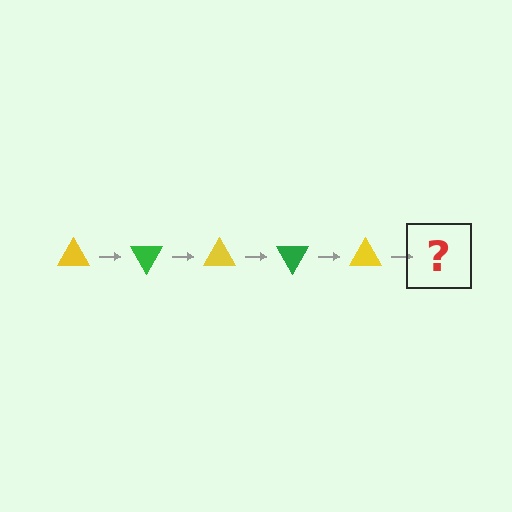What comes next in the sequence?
The next element should be a green triangle, rotated 300 degrees from the start.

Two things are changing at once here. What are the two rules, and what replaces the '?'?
The two rules are that it rotates 60 degrees each step and the color cycles through yellow and green. The '?' should be a green triangle, rotated 300 degrees from the start.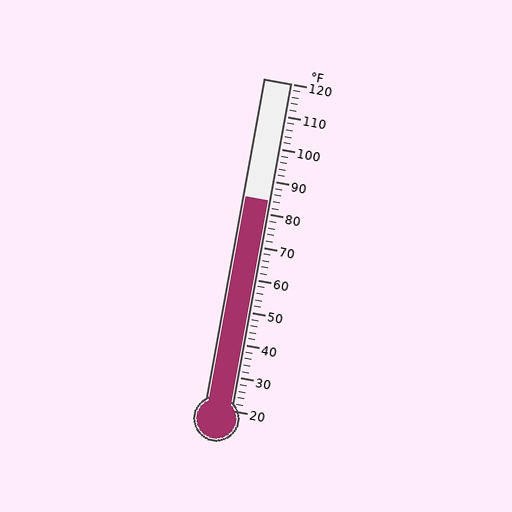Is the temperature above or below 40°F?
The temperature is above 40°F.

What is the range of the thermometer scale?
The thermometer scale ranges from 20°F to 120°F.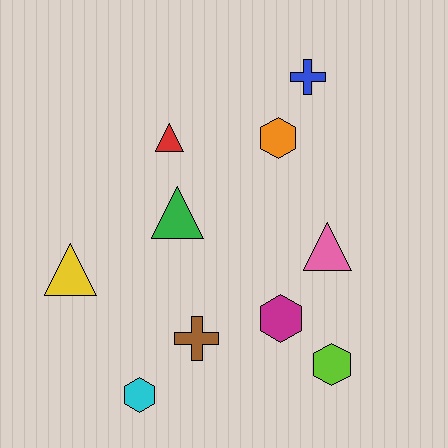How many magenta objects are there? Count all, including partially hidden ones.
There is 1 magenta object.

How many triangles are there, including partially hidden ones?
There are 4 triangles.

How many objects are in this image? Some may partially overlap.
There are 10 objects.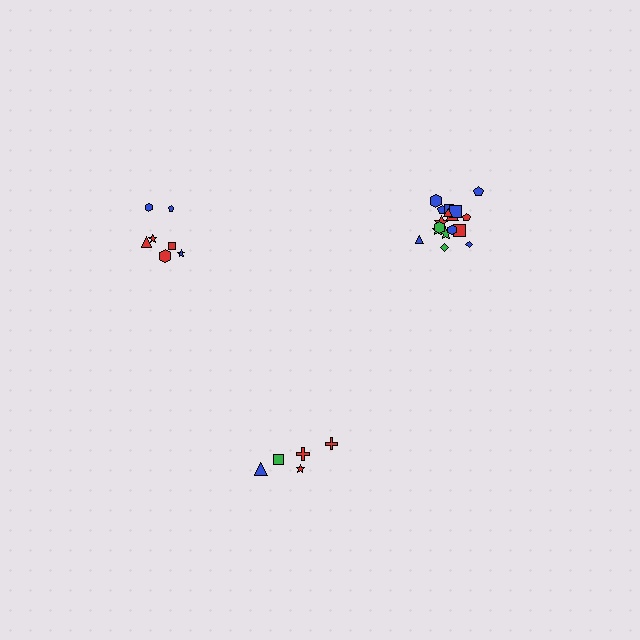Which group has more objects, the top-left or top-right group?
The top-right group.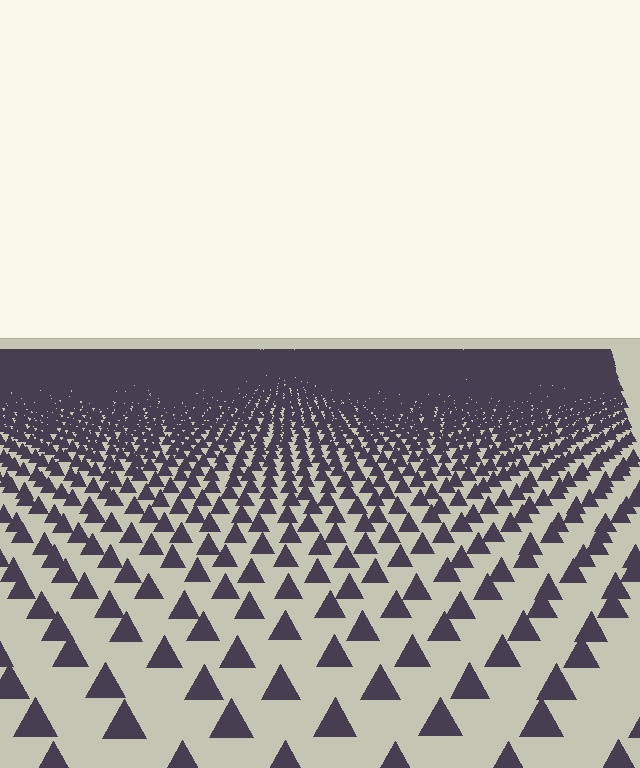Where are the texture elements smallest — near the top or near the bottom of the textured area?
Near the top.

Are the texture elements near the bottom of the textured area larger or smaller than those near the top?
Larger. Near the bottom, elements are closer to the viewer and appear at a bigger on-screen size.